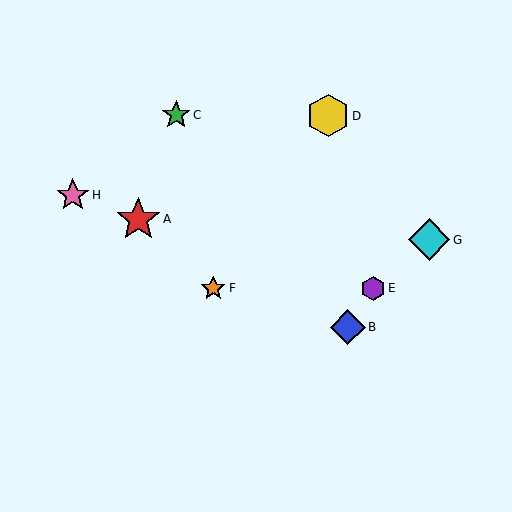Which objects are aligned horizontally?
Objects E, F are aligned horizontally.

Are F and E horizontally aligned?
Yes, both are at y≈288.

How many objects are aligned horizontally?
2 objects (E, F) are aligned horizontally.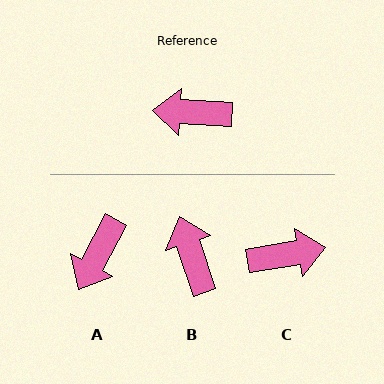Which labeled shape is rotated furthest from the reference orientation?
C, about 168 degrees away.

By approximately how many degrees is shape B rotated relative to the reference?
Approximately 69 degrees clockwise.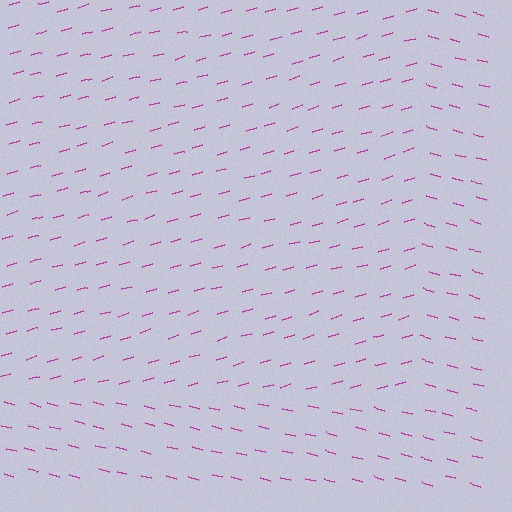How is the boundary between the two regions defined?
The boundary is defined purely by a change in line orientation (approximately 32 degrees difference). All lines are the same color and thickness.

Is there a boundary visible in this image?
Yes, there is a texture boundary formed by a change in line orientation.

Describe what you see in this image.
The image is filled with small magenta line segments. A rectangle region in the image has lines oriented differently from the surrounding lines, creating a visible texture boundary.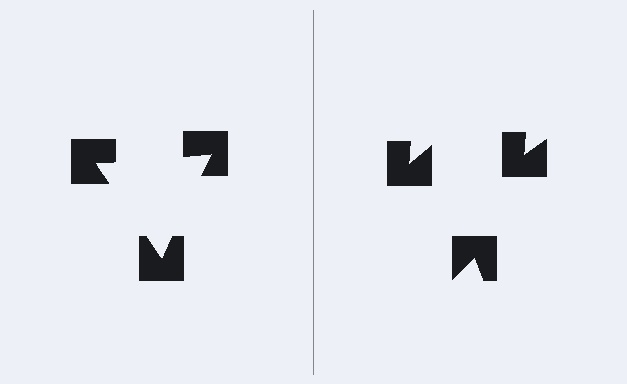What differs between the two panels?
The notched squares are positioned identically on both sides; only the wedge orientations differ. On the left they align to a triangle; on the right they are misaligned.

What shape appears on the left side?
An illusory triangle.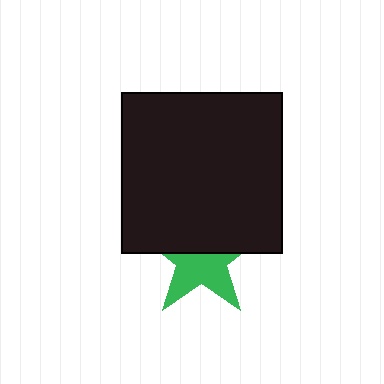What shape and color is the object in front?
The object in front is a black square.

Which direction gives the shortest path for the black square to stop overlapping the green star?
Moving up gives the shortest separation.